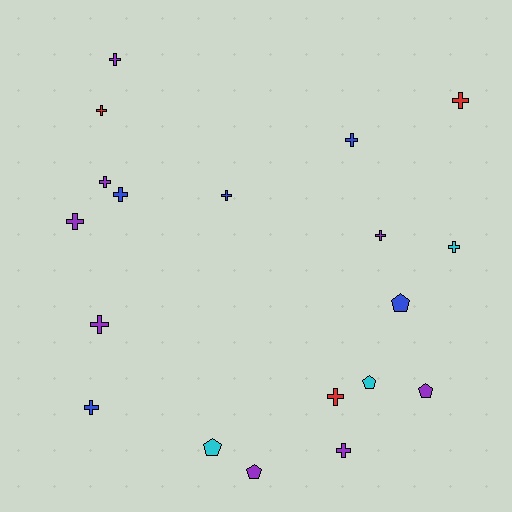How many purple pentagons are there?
There are 2 purple pentagons.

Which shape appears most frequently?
Cross, with 14 objects.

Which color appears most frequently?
Purple, with 8 objects.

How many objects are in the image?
There are 19 objects.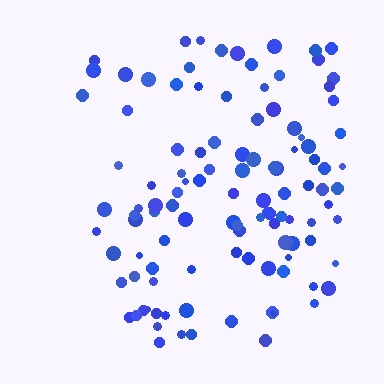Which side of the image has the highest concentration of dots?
The right.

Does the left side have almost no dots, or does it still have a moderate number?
Still a moderate number, just noticeably fewer than the right.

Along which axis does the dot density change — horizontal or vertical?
Horizontal.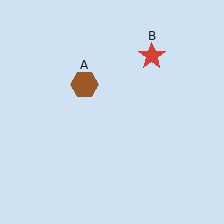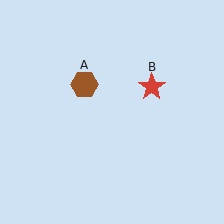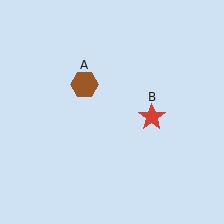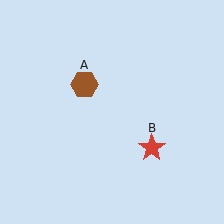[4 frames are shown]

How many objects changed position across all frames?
1 object changed position: red star (object B).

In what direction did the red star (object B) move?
The red star (object B) moved down.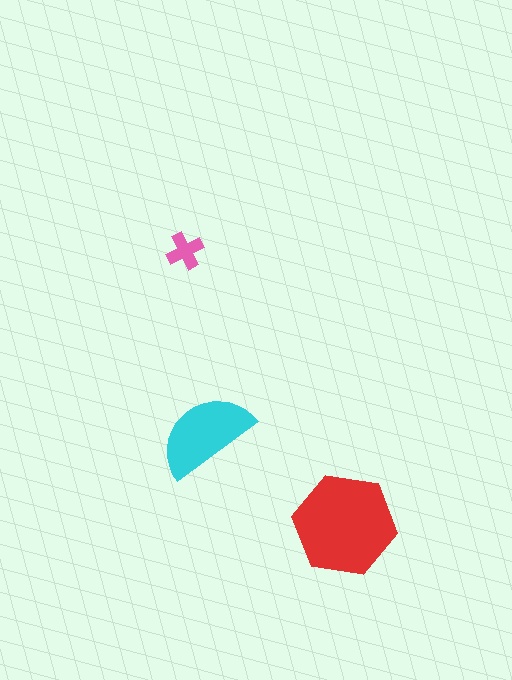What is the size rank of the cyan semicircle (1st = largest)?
2nd.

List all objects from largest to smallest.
The red hexagon, the cyan semicircle, the pink cross.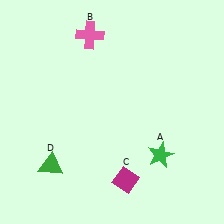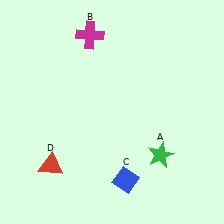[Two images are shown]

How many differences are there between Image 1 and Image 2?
There are 3 differences between the two images.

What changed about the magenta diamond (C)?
In Image 1, C is magenta. In Image 2, it changed to blue.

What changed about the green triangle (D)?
In Image 1, D is green. In Image 2, it changed to red.